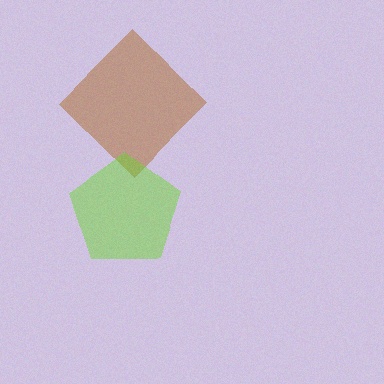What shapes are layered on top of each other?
The layered shapes are: a brown diamond, a lime pentagon.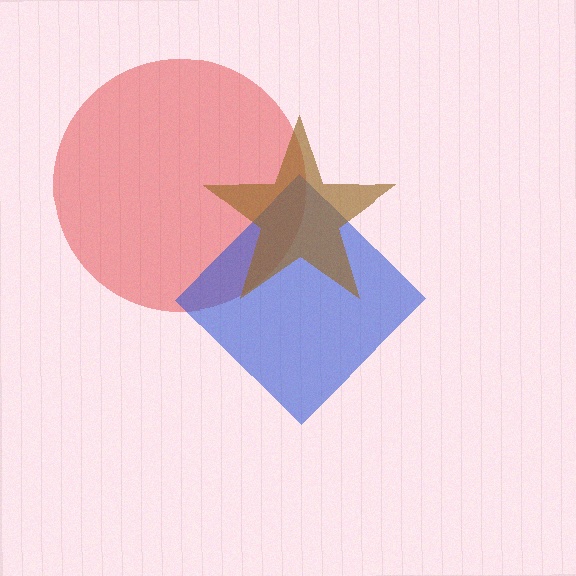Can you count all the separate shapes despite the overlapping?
Yes, there are 3 separate shapes.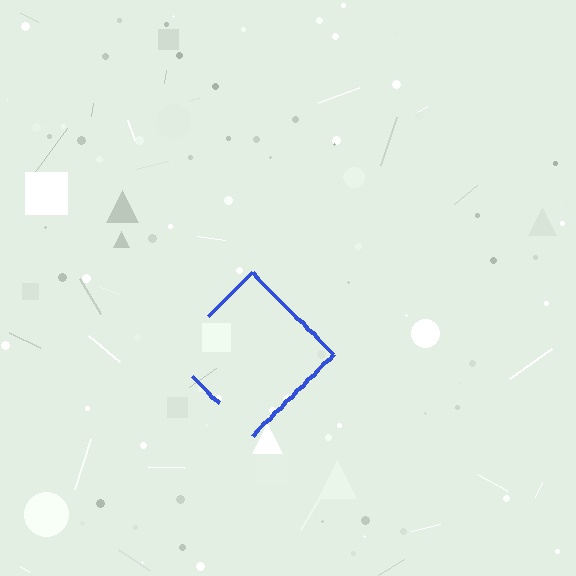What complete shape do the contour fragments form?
The contour fragments form a diamond.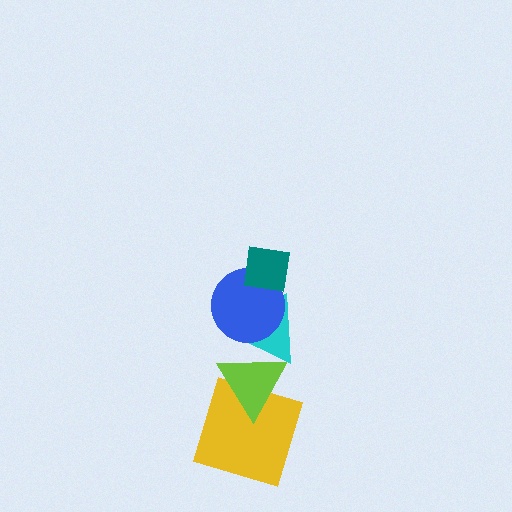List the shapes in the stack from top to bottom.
From top to bottom: the teal square, the blue circle, the cyan triangle, the lime triangle, the yellow square.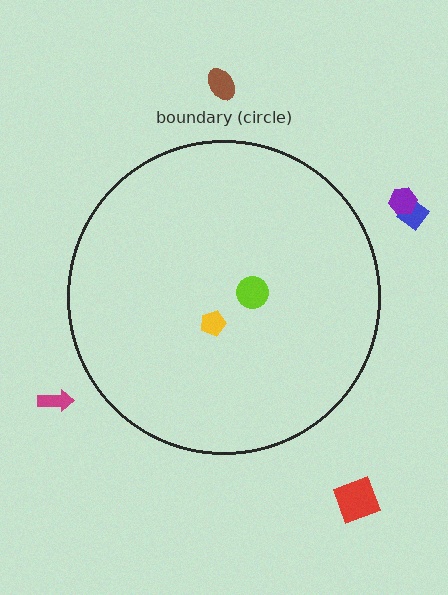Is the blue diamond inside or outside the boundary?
Outside.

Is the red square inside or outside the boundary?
Outside.